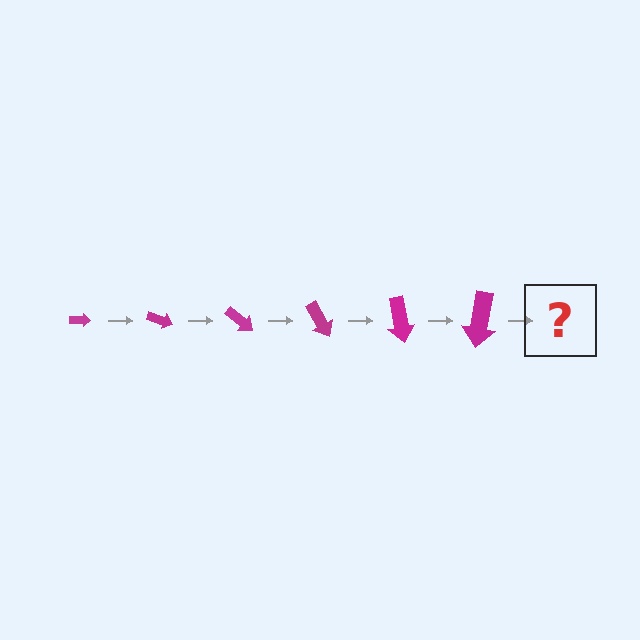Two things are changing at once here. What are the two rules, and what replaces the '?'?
The two rules are that the arrow grows larger each step and it rotates 20 degrees each step. The '?' should be an arrow, larger than the previous one and rotated 120 degrees from the start.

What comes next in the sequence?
The next element should be an arrow, larger than the previous one and rotated 120 degrees from the start.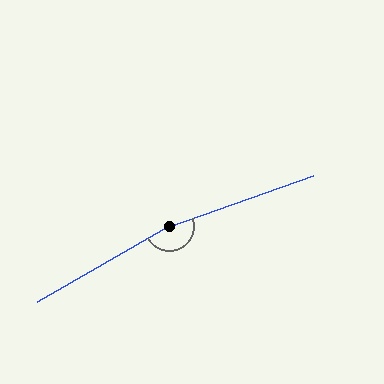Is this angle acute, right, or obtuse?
It is obtuse.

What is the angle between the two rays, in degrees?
Approximately 169 degrees.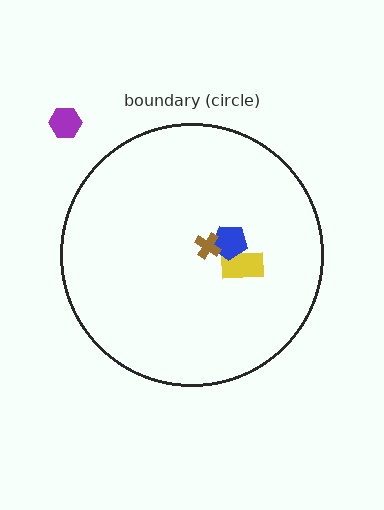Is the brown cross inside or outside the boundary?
Inside.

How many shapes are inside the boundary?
3 inside, 1 outside.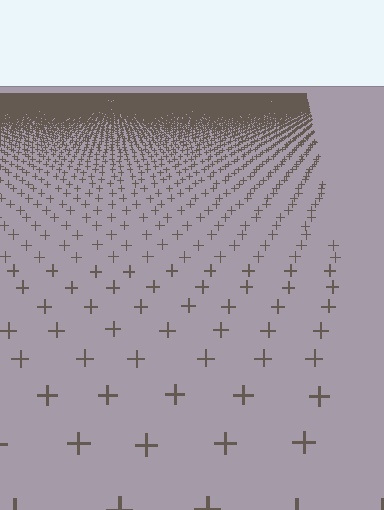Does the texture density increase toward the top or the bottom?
Density increases toward the top.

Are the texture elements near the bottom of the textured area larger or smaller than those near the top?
Larger. Near the bottom, elements are closer to the viewer and appear at a bigger on-screen size.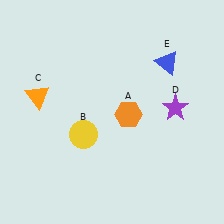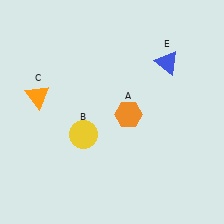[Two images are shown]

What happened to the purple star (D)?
The purple star (D) was removed in Image 2. It was in the top-right area of Image 1.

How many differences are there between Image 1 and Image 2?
There is 1 difference between the two images.